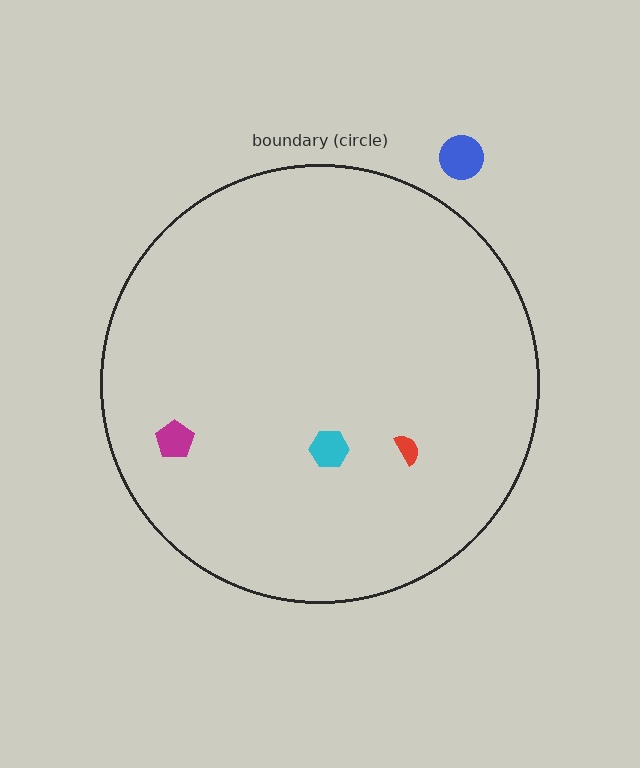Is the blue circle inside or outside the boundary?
Outside.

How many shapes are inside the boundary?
3 inside, 1 outside.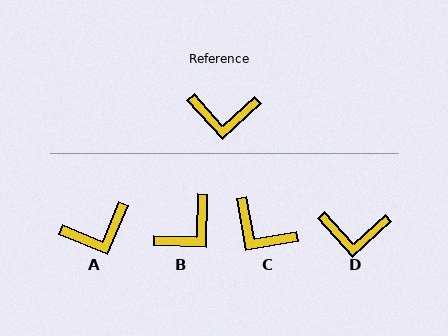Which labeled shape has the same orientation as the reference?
D.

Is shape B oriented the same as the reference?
No, it is off by about 46 degrees.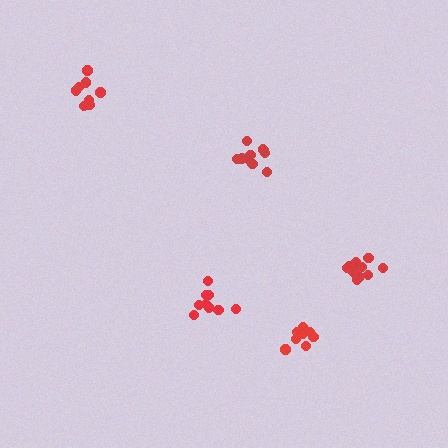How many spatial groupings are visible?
There are 5 spatial groupings.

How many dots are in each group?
Group 1: 8 dots, Group 2: 13 dots, Group 3: 10 dots, Group 4: 9 dots, Group 5: 10 dots (50 total).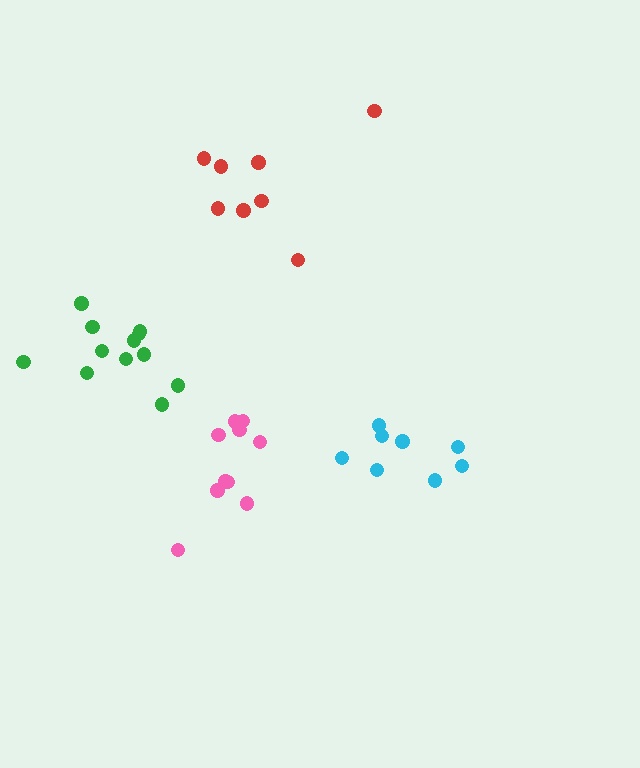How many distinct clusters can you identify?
There are 4 distinct clusters.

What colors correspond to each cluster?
The clusters are colored: cyan, pink, red, green.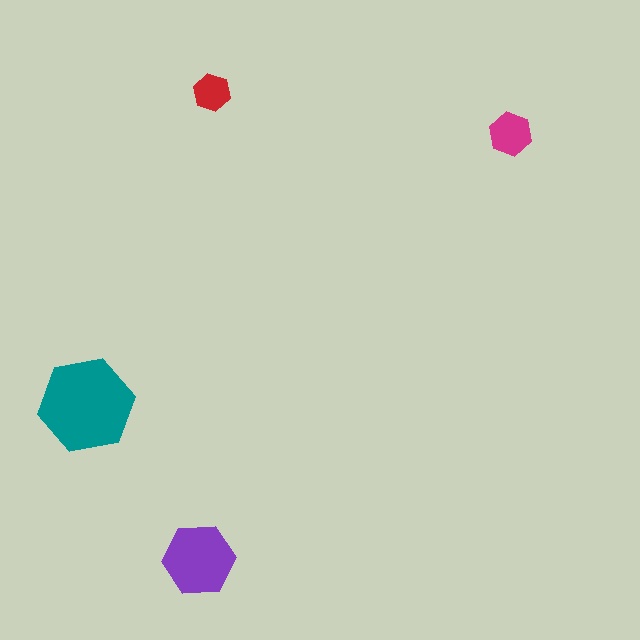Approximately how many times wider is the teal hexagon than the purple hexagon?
About 1.5 times wider.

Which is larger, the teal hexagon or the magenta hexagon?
The teal one.